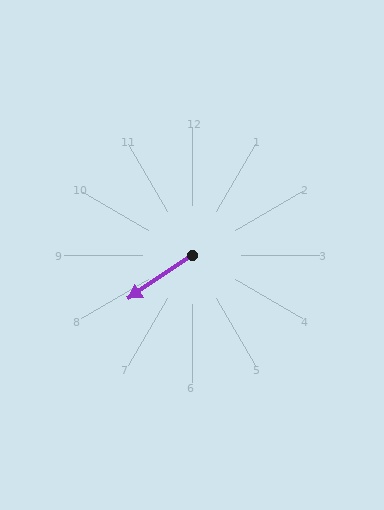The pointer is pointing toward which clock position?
Roughly 8 o'clock.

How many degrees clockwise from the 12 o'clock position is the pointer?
Approximately 236 degrees.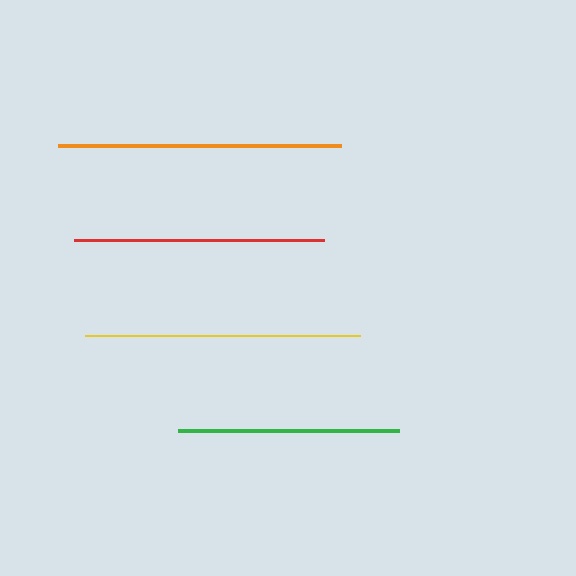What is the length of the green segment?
The green segment is approximately 221 pixels long.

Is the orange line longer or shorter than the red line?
The orange line is longer than the red line.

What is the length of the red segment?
The red segment is approximately 250 pixels long.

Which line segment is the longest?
The orange line is the longest at approximately 283 pixels.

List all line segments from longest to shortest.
From longest to shortest: orange, yellow, red, green.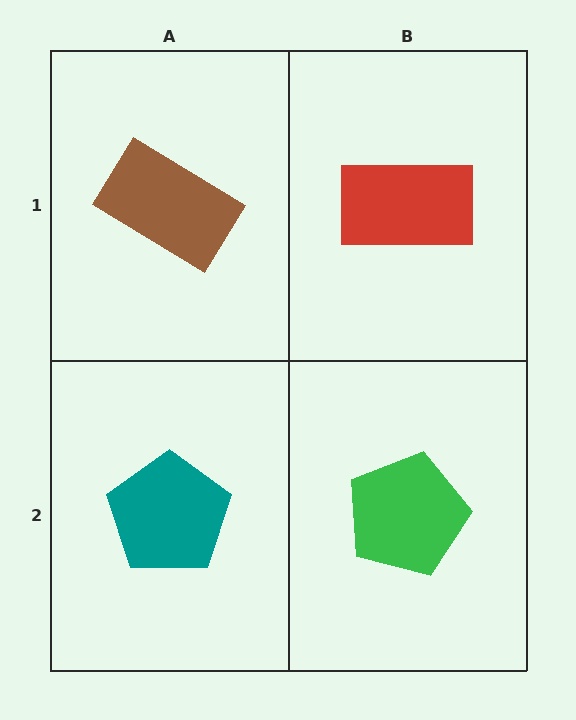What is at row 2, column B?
A green pentagon.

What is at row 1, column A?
A brown rectangle.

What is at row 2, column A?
A teal pentagon.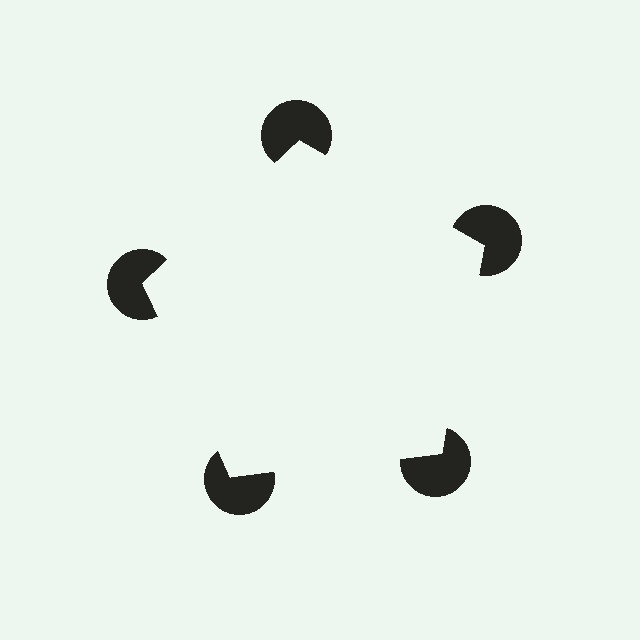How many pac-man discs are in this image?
There are 5 — one at each vertex of the illusory pentagon.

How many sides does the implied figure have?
5 sides.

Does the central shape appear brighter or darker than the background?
It typically appears slightly brighter than the background, even though no actual brightness change is drawn.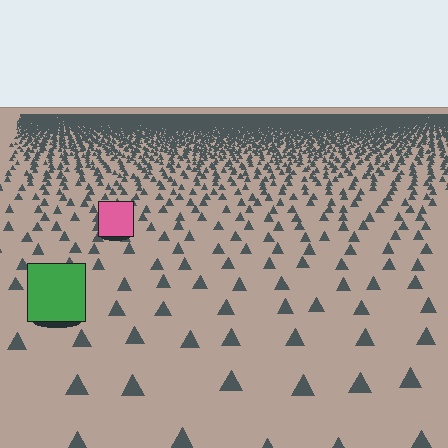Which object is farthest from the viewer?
The pink square is farthest from the viewer. It appears smaller and the ground texture around it is denser.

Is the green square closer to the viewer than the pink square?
Yes. The green square is closer — you can tell from the texture gradient: the ground texture is coarser near it.